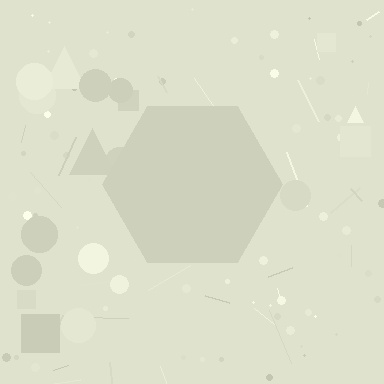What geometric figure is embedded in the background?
A hexagon is embedded in the background.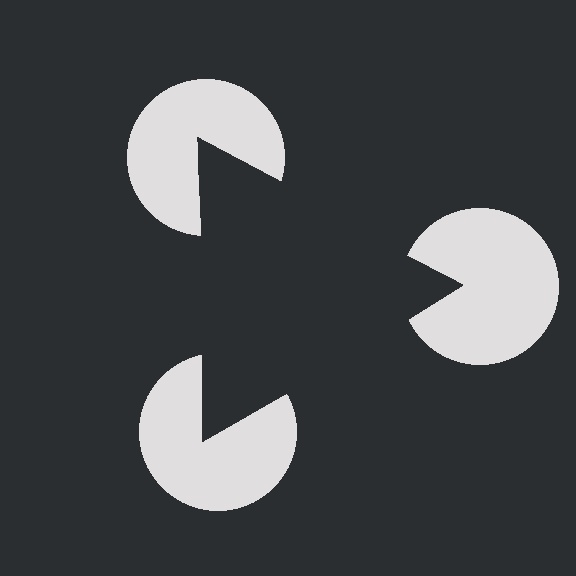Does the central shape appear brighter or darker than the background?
It typically appears slightly darker than the background, even though no actual brightness change is drawn.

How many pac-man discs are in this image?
There are 3 — one at each vertex of the illusory triangle.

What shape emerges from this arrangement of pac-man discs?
An illusory triangle — its edges are inferred from the aligned wedge cuts in the pac-man discs, not physically drawn.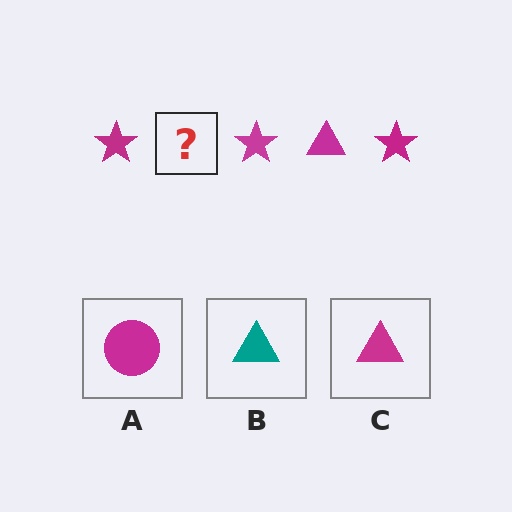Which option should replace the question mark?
Option C.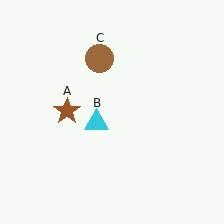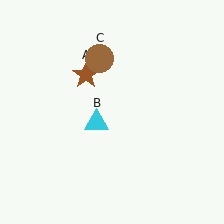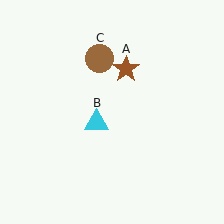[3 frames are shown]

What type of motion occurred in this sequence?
The brown star (object A) rotated clockwise around the center of the scene.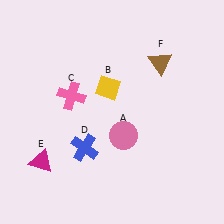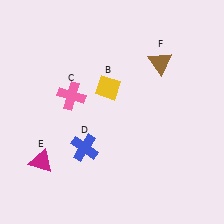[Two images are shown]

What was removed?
The pink circle (A) was removed in Image 2.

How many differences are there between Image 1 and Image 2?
There is 1 difference between the two images.